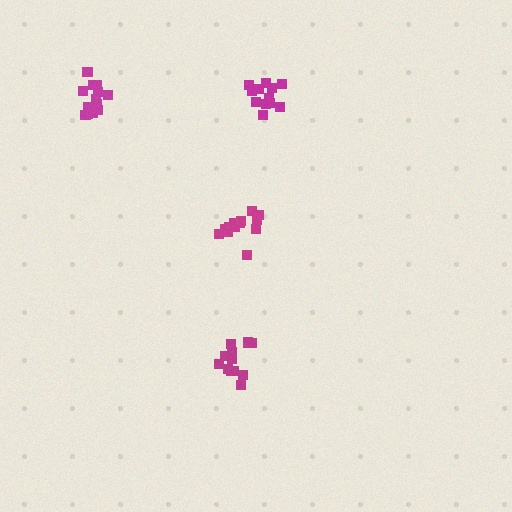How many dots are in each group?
Group 1: 12 dots, Group 2: 14 dots, Group 3: 12 dots, Group 4: 13 dots (51 total).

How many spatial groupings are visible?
There are 4 spatial groupings.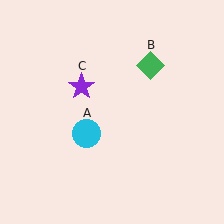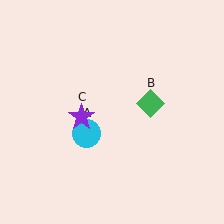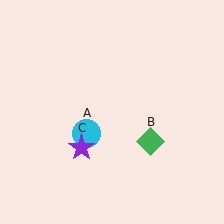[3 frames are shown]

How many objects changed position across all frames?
2 objects changed position: green diamond (object B), purple star (object C).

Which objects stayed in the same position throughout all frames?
Cyan circle (object A) remained stationary.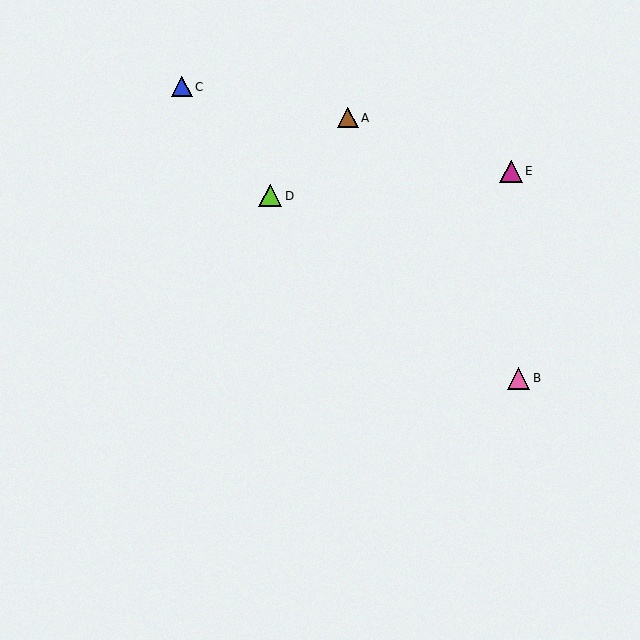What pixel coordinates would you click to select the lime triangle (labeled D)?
Click at (270, 196) to select the lime triangle D.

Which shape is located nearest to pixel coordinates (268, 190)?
The lime triangle (labeled D) at (270, 196) is nearest to that location.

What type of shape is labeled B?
Shape B is a pink triangle.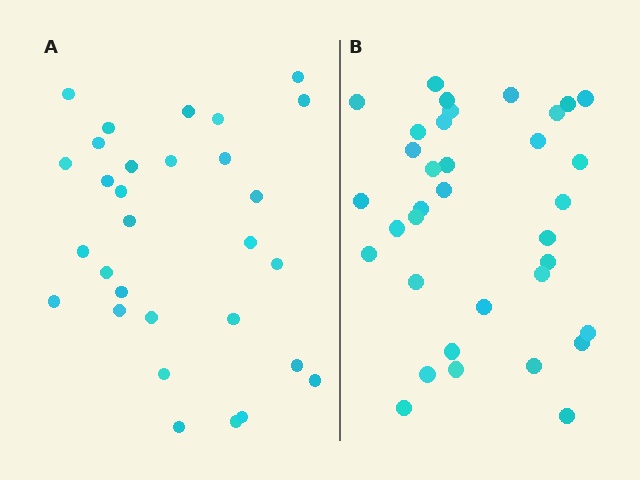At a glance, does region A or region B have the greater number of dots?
Region B (the right region) has more dots.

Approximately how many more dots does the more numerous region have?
Region B has about 5 more dots than region A.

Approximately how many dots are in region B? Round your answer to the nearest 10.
About 40 dots. (The exact count is 35, which rounds to 40.)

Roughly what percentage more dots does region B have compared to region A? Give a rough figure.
About 15% more.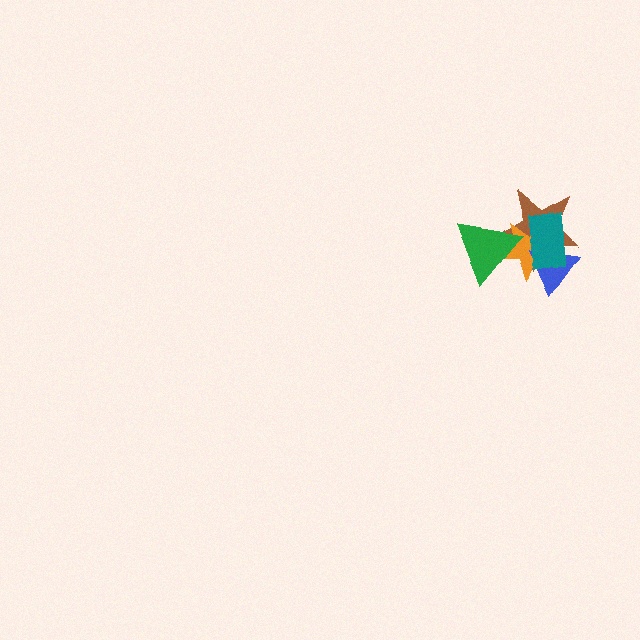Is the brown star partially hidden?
Yes, it is partially covered by another shape.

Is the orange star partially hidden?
Yes, it is partially covered by another shape.